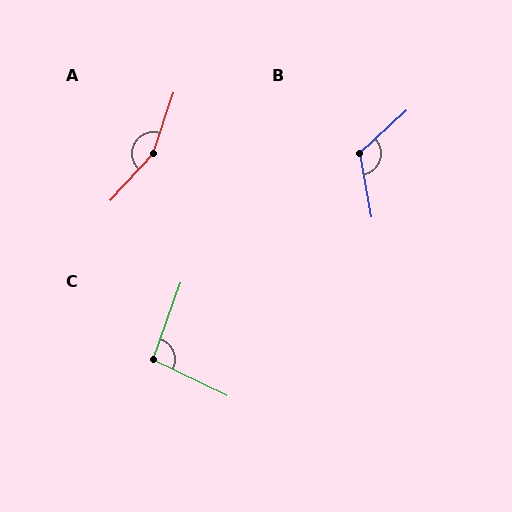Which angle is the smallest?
C, at approximately 96 degrees.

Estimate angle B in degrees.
Approximately 122 degrees.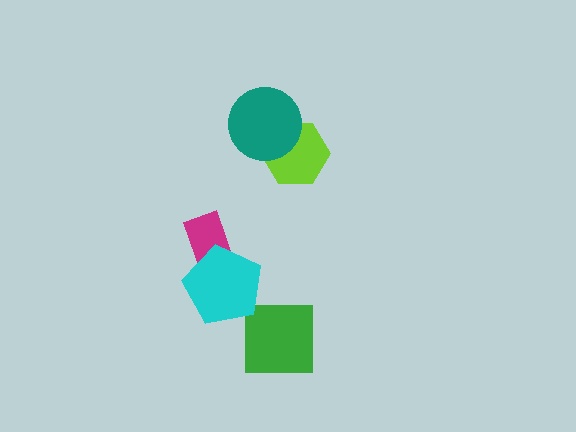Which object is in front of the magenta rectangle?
The cyan pentagon is in front of the magenta rectangle.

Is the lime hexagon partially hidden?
Yes, it is partially covered by another shape.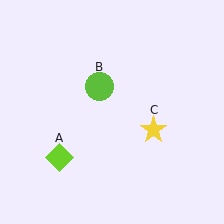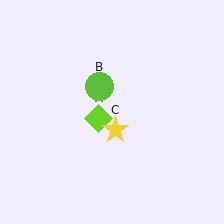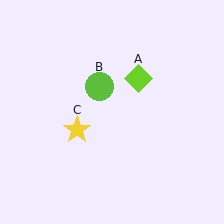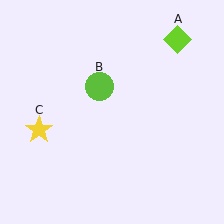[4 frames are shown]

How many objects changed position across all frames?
2 objects changed position: lime diamond (object A), yellow star (object C).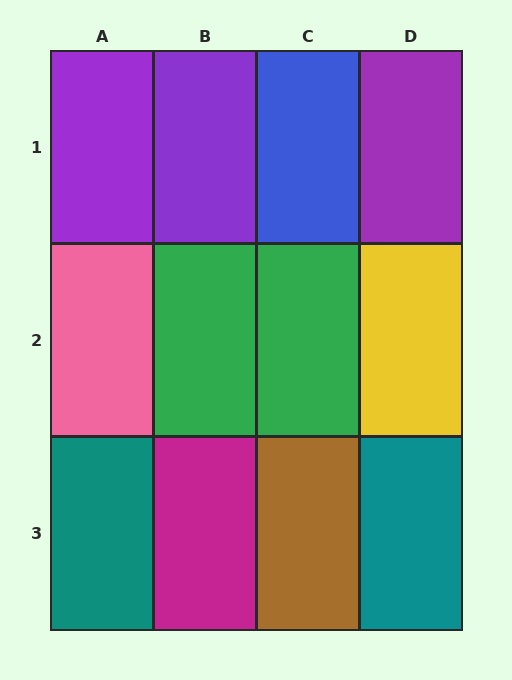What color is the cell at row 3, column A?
Teal.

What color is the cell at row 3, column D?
Teal.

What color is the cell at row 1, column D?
Purple.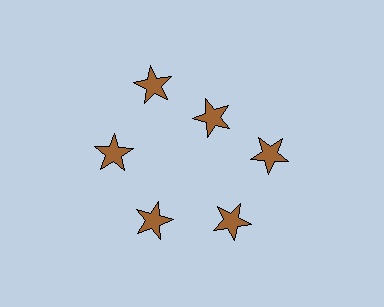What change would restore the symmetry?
The symmetry would be restored by moving it outward, back onto the ring so that all 6 stars sit at equal angles and equal distance from the center.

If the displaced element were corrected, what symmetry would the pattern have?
It would have 6-fold rotational symmetry — the pattern would map onto itself every 60 degrees.